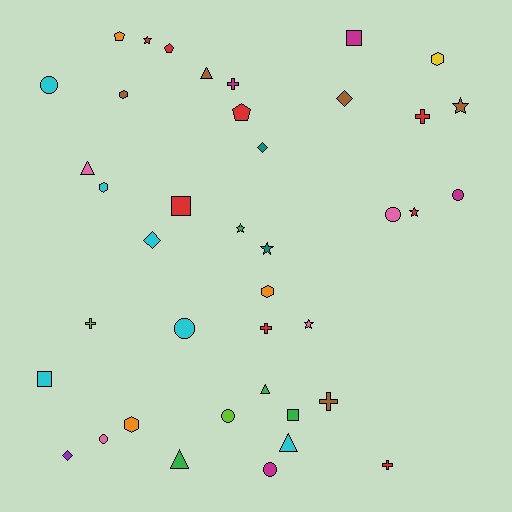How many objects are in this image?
There are 40 objects.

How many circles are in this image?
There are 7 circles.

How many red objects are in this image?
There are 8 red objects.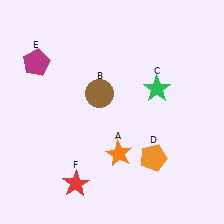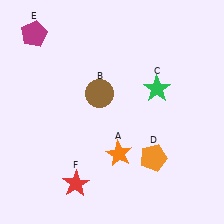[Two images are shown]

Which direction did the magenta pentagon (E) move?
The magenta pentagon (E) moved up.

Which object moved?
The magenta pentagon (E) moved up.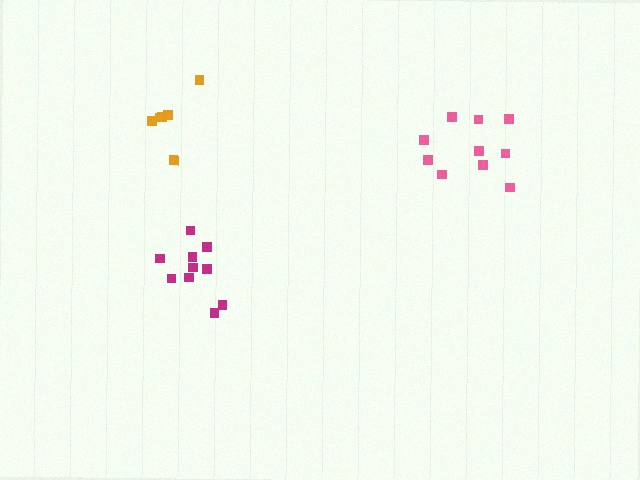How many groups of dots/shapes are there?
There are 3 groups.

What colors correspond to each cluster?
The clusters are colored: pink, orange, magenta.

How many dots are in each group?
Group 1: 10 dots, Group 2: 6 dots, Group 3: 10 dots (26 total).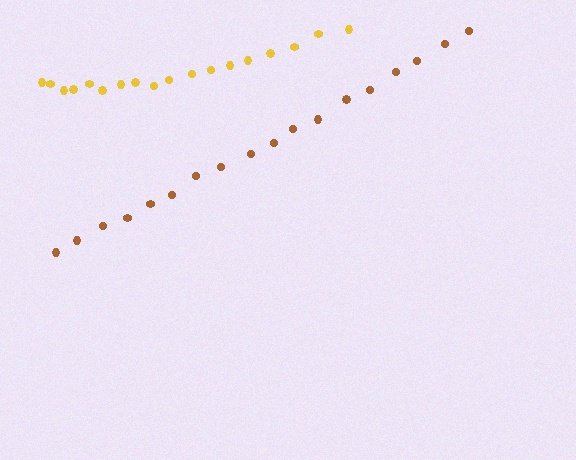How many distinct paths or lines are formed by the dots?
There are 2 distinct paths.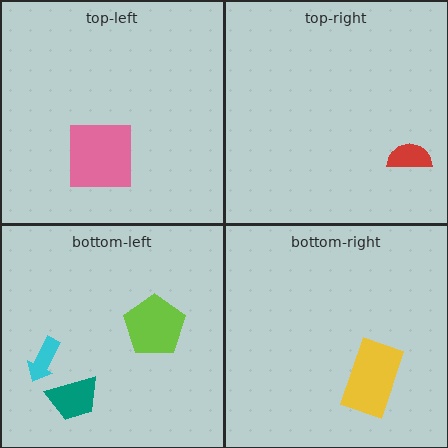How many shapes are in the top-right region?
1.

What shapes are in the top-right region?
The red semicircle.